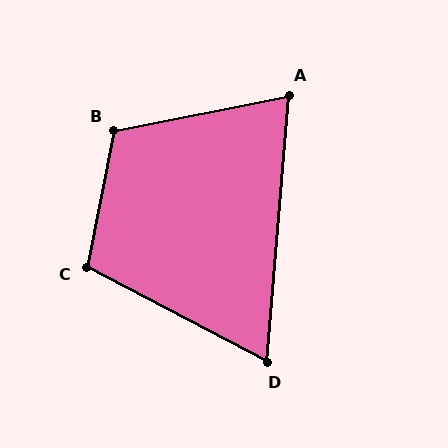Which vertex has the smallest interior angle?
D, at approximately 67 degrees.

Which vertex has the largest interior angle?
B, at approximately 113 degrees.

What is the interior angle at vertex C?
Approximately 106 degrees (obtuse).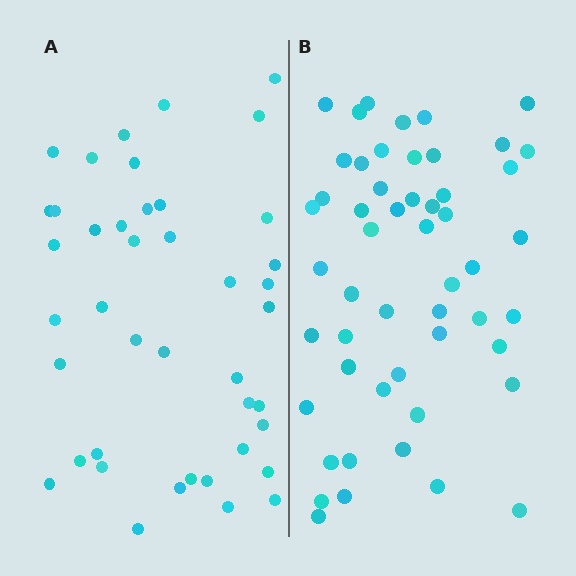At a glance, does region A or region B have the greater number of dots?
Region B (the right region) has more dots.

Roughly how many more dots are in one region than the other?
Region B has roughly 10 or so more dots than region A.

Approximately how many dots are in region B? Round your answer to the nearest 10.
About 50 dots. (The exact count is 52, which rounds to 50.)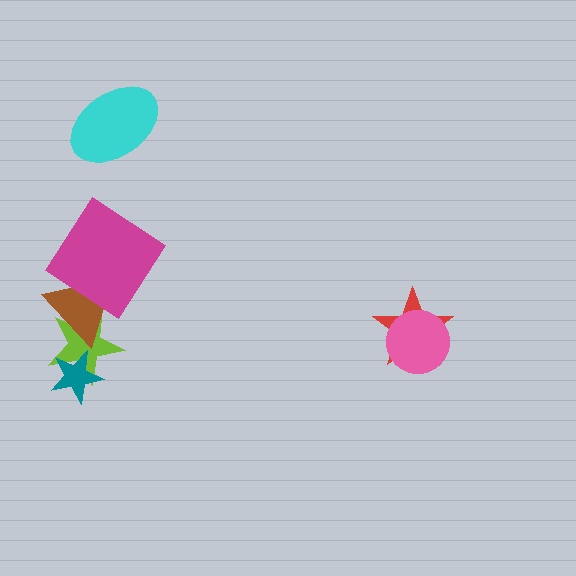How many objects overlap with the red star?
1 object overlaps with the red star.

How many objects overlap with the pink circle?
1 object overlaps with the pink circle.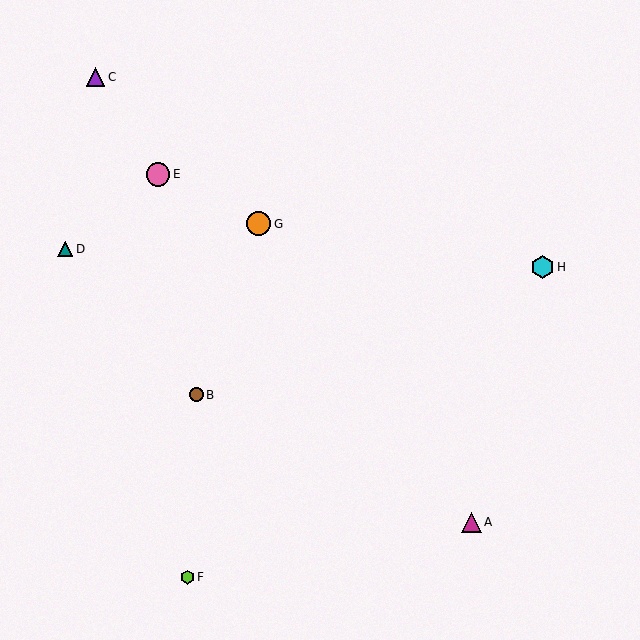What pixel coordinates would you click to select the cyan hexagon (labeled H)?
Click at (543, 267) to select the cyan hexagon H.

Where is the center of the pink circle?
The center of the pink circle is at (158, 174).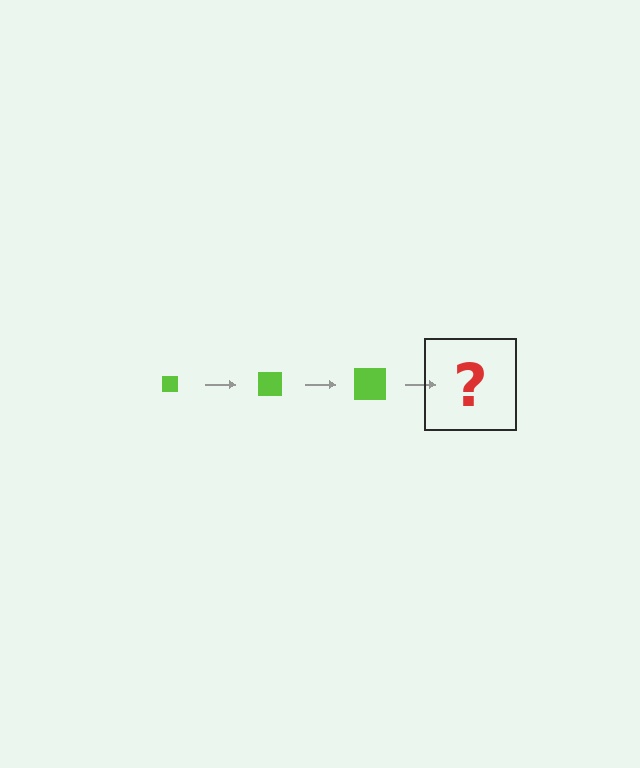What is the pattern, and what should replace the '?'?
The pattern is that the square gets progressively larger each step. The '?' should be a lime square, larger than the previous one.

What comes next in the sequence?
The next element should be a lime square, larger than the previous one.